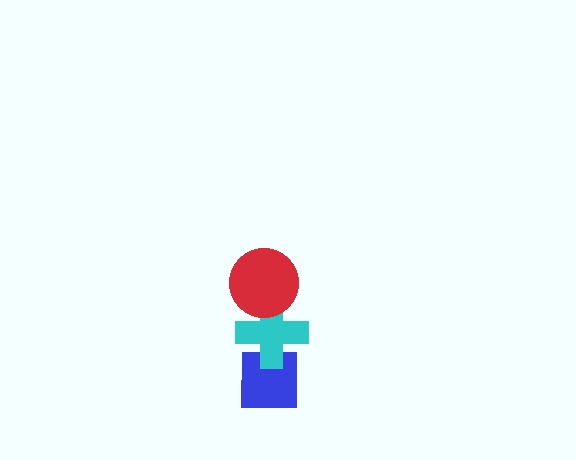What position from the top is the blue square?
The blue square is 3rd from the top.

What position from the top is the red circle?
The red circle is 1st from the top.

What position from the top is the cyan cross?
The cyan cross is 2nd from the top.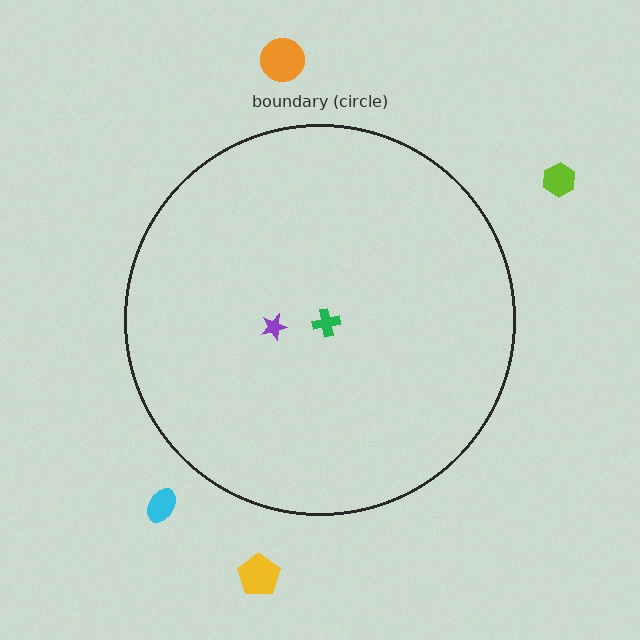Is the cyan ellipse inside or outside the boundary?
Outside.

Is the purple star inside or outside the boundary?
Inside.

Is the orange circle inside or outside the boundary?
Outside.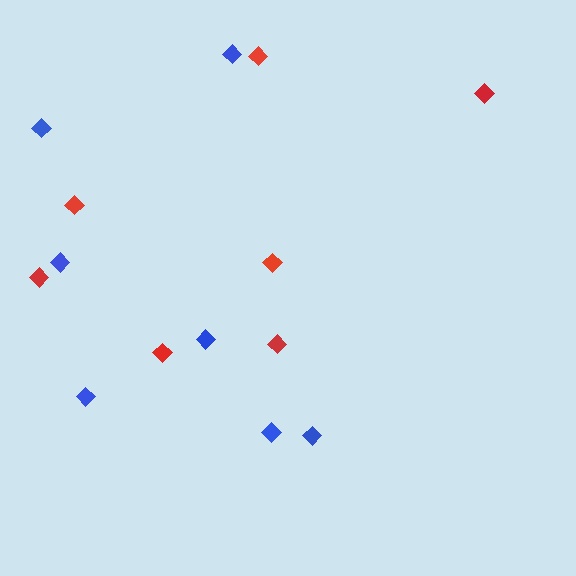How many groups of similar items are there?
There are 2 groups: one group of red diamonds (7) and one group of blue diamonds (7).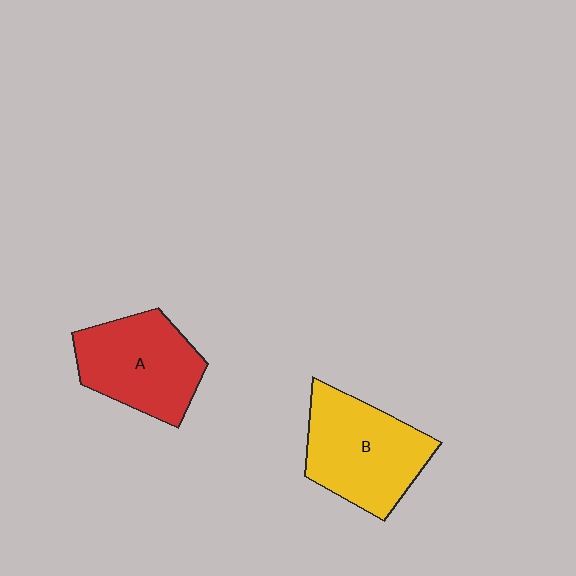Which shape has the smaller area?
Shape A (red).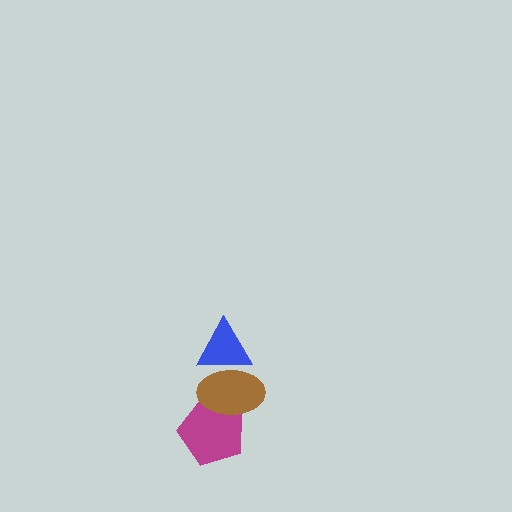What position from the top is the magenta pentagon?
The magenta pentagon is 3rd from the top.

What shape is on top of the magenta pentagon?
The brown ellipse is on top of the magenta pentagon.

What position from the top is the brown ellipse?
The brown ellipse is 2nd from the top.